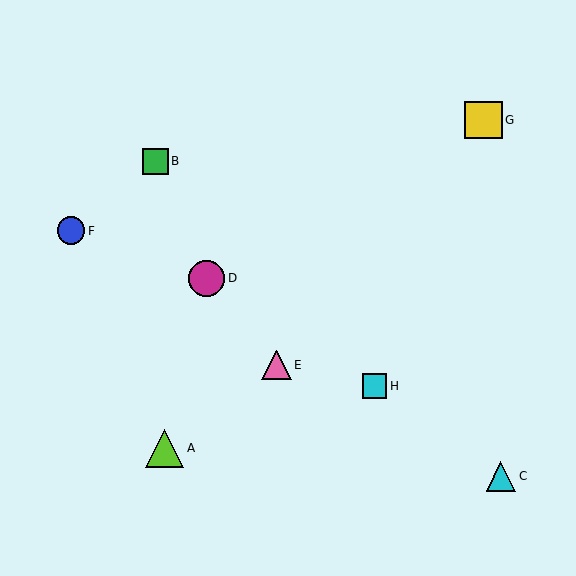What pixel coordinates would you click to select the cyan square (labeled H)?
Click at (375, 386) to select the cyan square H.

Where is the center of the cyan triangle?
The center of the cyan triangle is at (501, 476).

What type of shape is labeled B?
Shape B is a green square.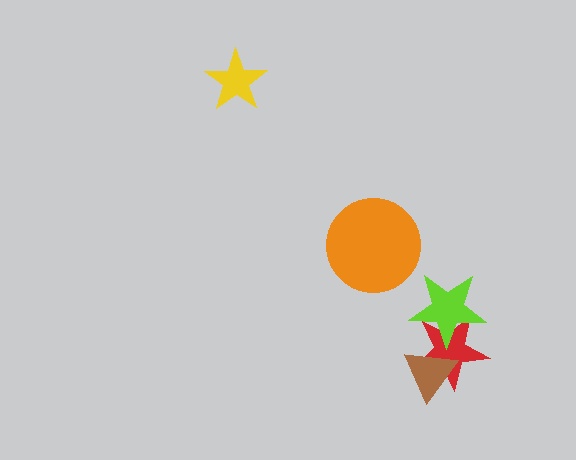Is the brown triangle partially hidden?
No, no other shape covers it.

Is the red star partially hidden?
Yes, it is partially covered by another shape.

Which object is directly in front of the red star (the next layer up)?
The lime star is directly in front of the red star.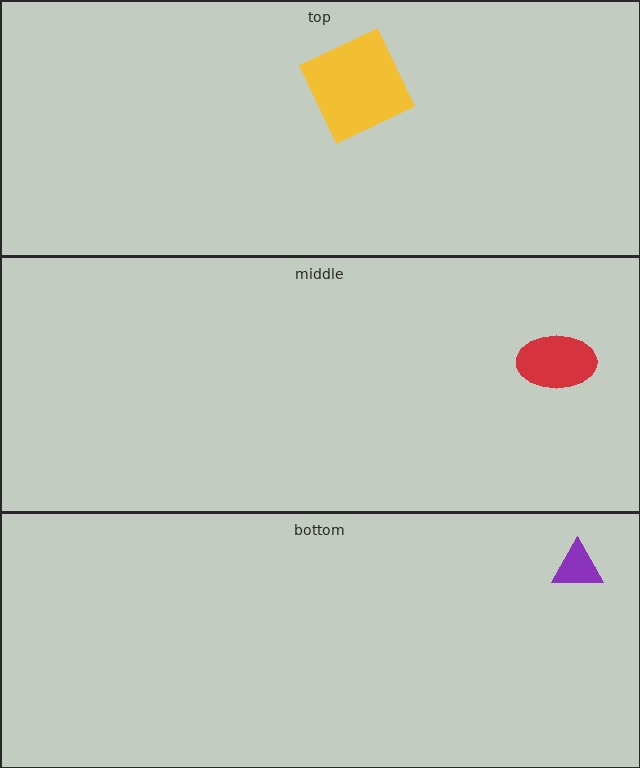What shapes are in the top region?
The yellow square.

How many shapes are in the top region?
1.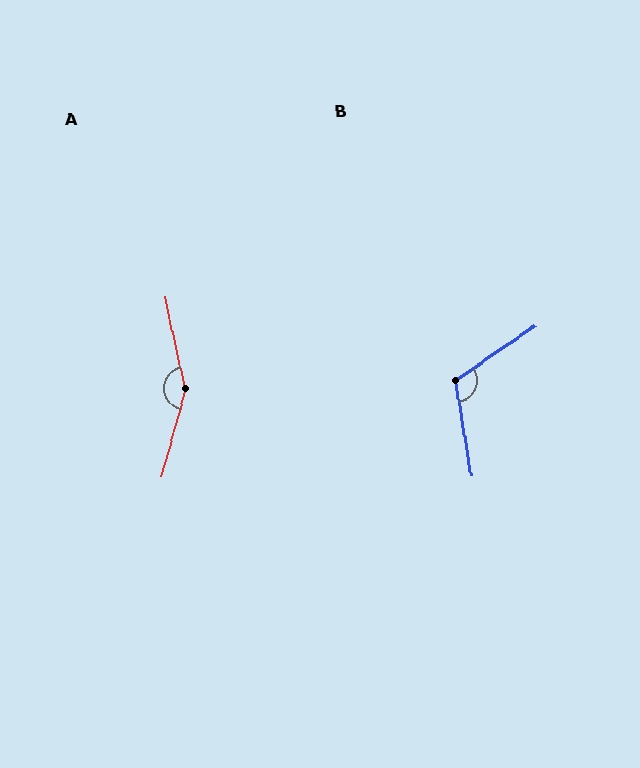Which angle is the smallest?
B, at approximately 115 degrees.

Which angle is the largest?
A, at approximately 153 degrees.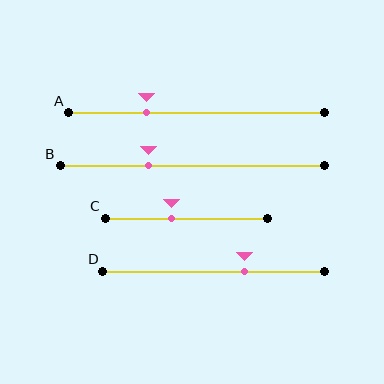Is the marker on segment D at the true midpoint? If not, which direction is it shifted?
No, the marker on segment D is shifted to the right by about 14% of the segment length.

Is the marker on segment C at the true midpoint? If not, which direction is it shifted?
No, the marker on segment C is shifted to the left by about 9% of the segment length.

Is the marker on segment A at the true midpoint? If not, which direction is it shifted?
No, the marker on segment A is shifted to the left by about 20% of the segment length.